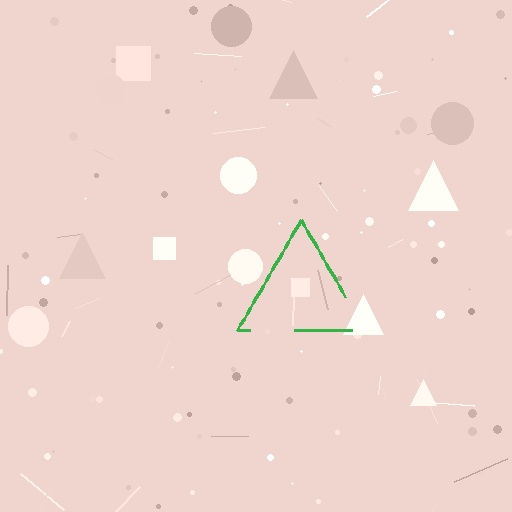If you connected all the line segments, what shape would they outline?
They would outline a triangle.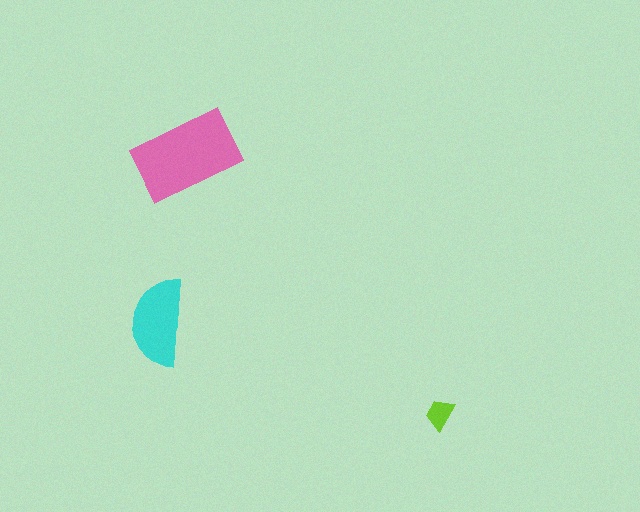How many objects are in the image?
There are 3 objects in the image.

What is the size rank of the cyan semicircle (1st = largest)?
2nd.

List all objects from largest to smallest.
The pink rectangle, the cyan semicircle, the lime trapezoid.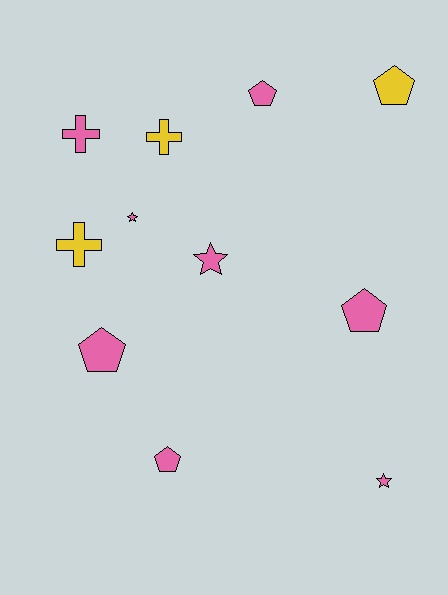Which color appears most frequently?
Pink, with 8 objects.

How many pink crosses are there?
There is 1 pink cross.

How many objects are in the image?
There are 11 objects.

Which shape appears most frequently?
Pentagon, with 5 objects.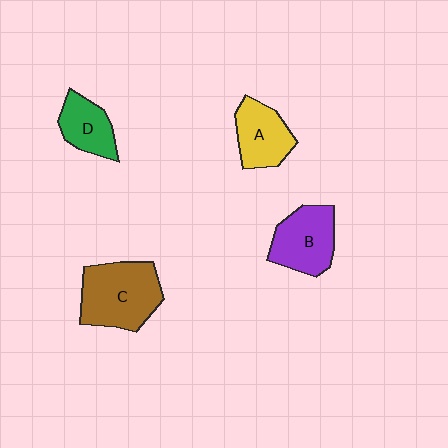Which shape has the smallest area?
Shape D (green).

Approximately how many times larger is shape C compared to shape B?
Approximately 1.3 times.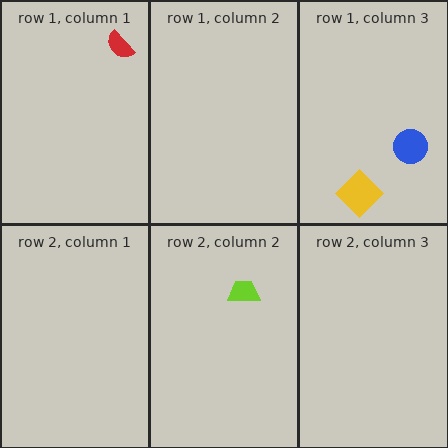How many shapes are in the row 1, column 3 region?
2.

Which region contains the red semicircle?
The row 1, column 1 region.